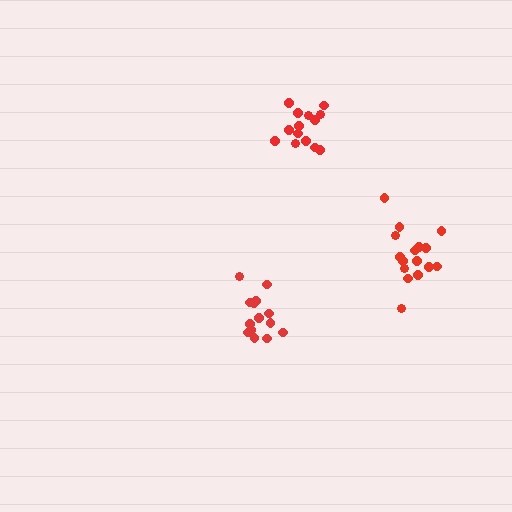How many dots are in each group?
Group 1: 16 dots, Group 2: 14 dots, Group 3: 14 dots (44 total).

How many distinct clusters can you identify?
There are 3 distinct clusters.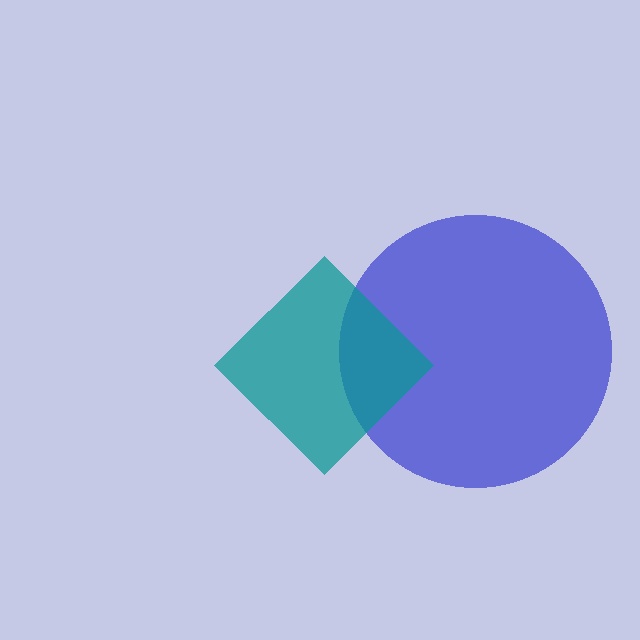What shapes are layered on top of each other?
The layered shapes are: a blue circle, a teal diamond.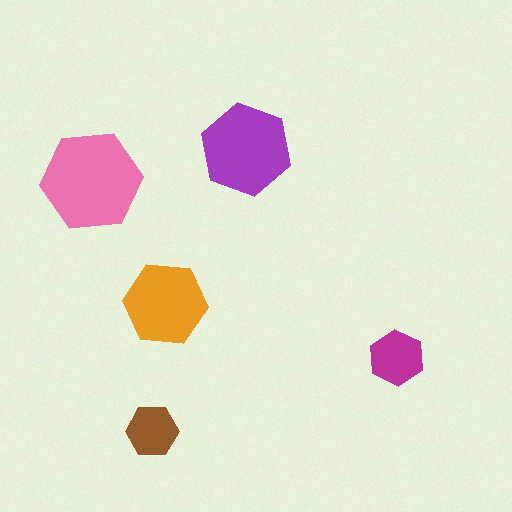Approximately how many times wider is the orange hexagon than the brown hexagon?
About 1.5 times wider.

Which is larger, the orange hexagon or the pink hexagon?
The pink one.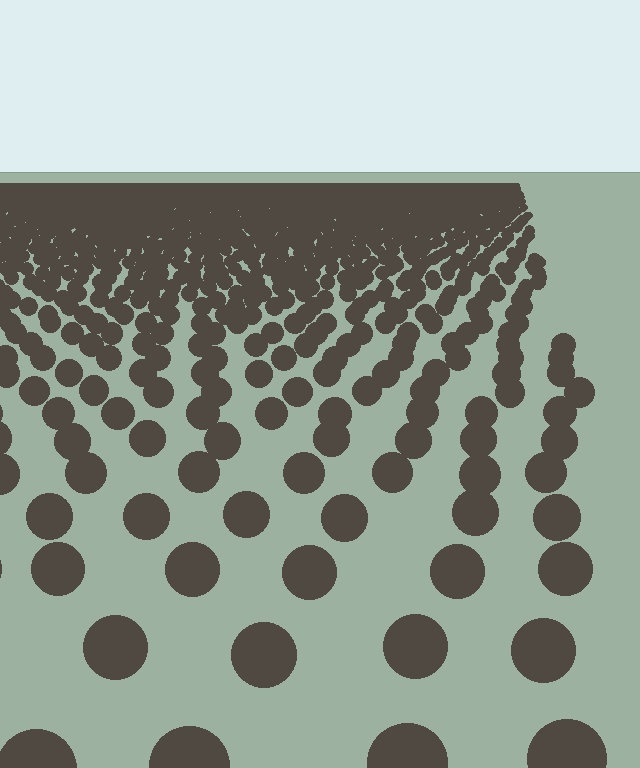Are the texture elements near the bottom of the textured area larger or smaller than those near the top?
Larger. Near the bottom, elements are closer to the viewer and appear at a bigger on-screen size.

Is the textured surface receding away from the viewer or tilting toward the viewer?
The surface is receding away from the viewer. Texture elements get smaller and denser toward the top.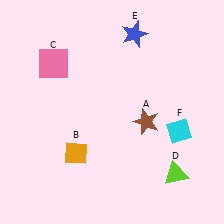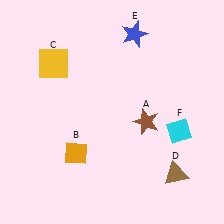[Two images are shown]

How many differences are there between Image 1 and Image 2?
There are 2 differences between the two images.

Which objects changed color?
C changed from pink to yellow. D changed from lime to brown.